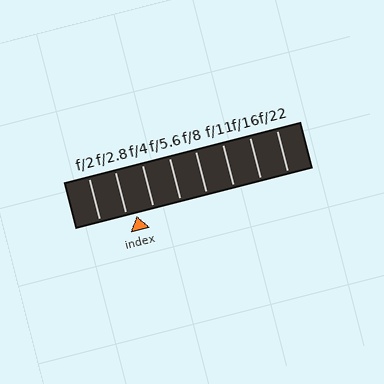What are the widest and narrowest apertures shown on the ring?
The widest aperture shown is f/2 and the narrowest is f/22.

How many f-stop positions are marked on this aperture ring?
There are 8 f-stop positions marked.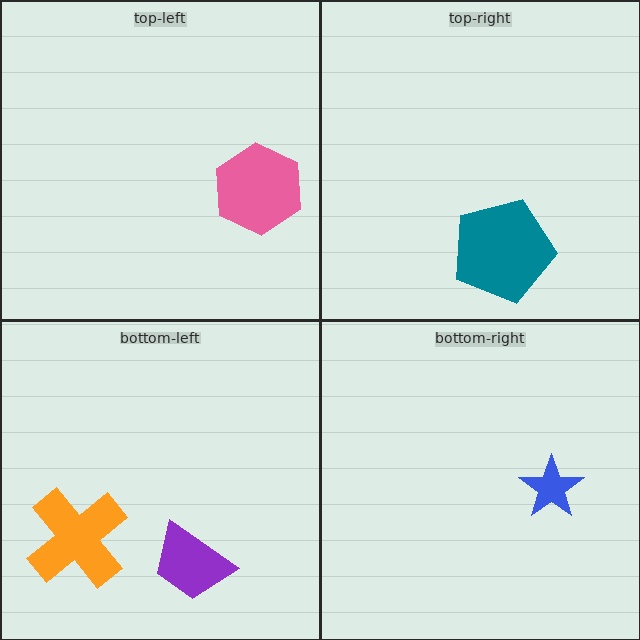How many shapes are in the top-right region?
1.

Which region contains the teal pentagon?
The top-right region.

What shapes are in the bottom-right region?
The blue star.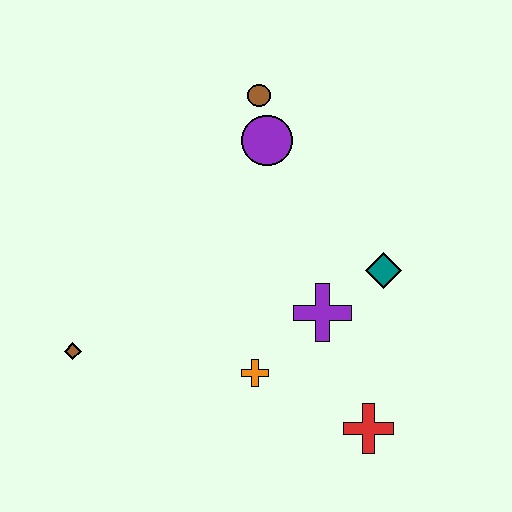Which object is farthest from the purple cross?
The brown diamond is farthest from the purple cross.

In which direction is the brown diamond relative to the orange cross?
The brown diamond is to the left of the orange cross.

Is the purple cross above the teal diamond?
No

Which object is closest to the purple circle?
The brown circle is closest to the purple circle.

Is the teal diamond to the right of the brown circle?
Yes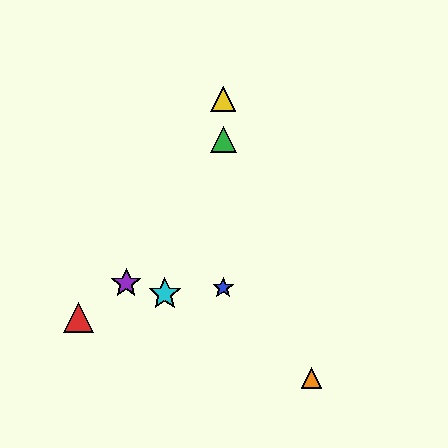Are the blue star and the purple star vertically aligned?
No, the blue star is at x≈223 and the purple star is at x≈126.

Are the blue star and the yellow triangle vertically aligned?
Yes, both are at x≈223.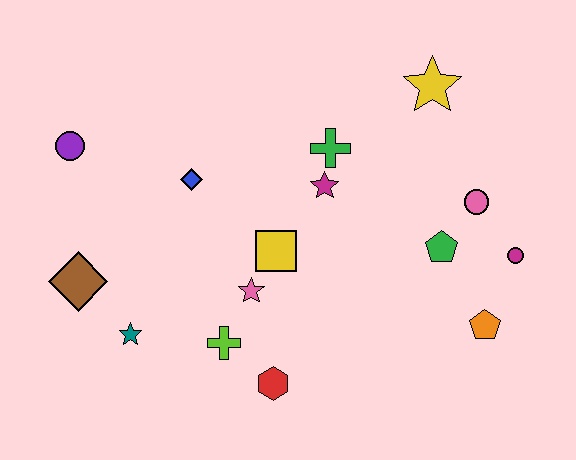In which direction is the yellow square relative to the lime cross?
The yellow square is above the lime cross.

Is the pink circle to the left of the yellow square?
No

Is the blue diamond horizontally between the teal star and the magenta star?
Yes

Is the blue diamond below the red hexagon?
No